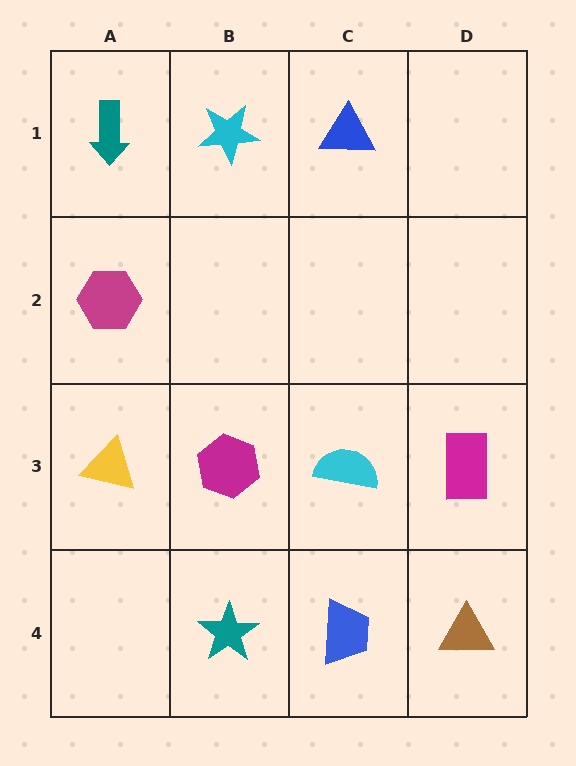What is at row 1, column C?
A blue triangle.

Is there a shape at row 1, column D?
No, that cell is empty.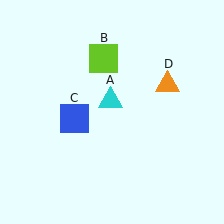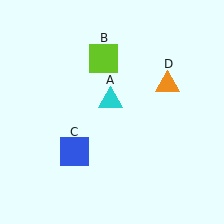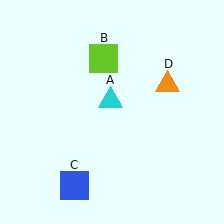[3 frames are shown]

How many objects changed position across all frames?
1 object changed position: blue square (object C).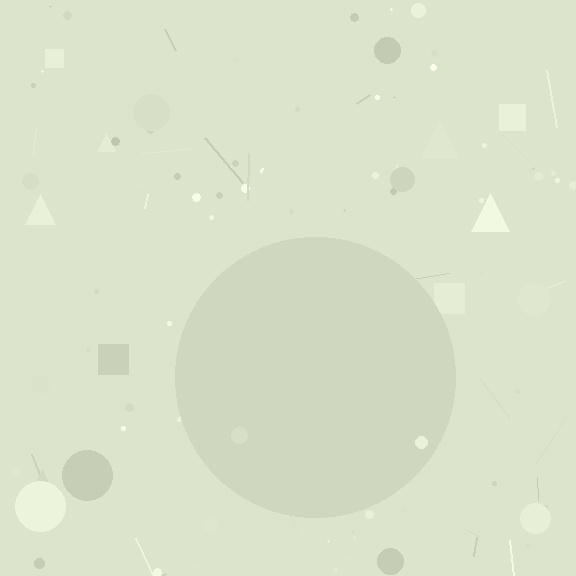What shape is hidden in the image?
A circle is hidden in the image.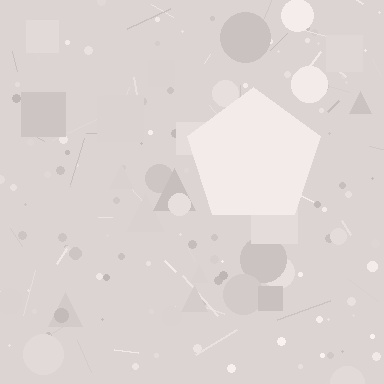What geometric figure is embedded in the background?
A pentagon is embedded in the background.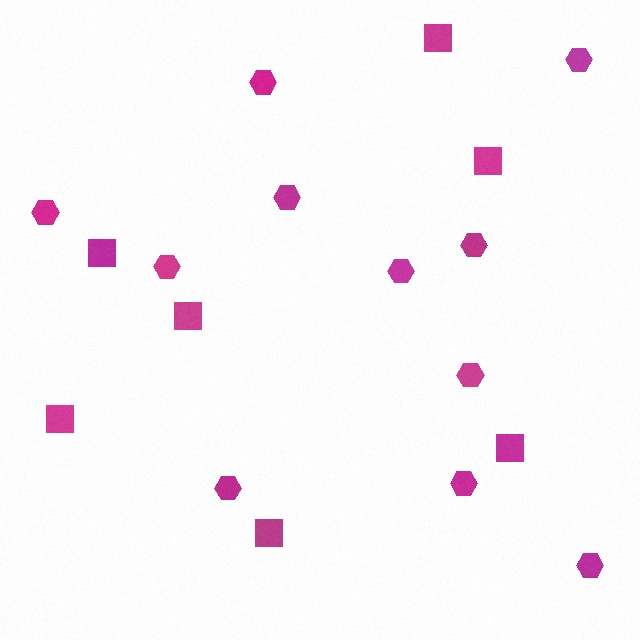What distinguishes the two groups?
There are 2 groups: one group of squares (7) and one group of hexagons (11).